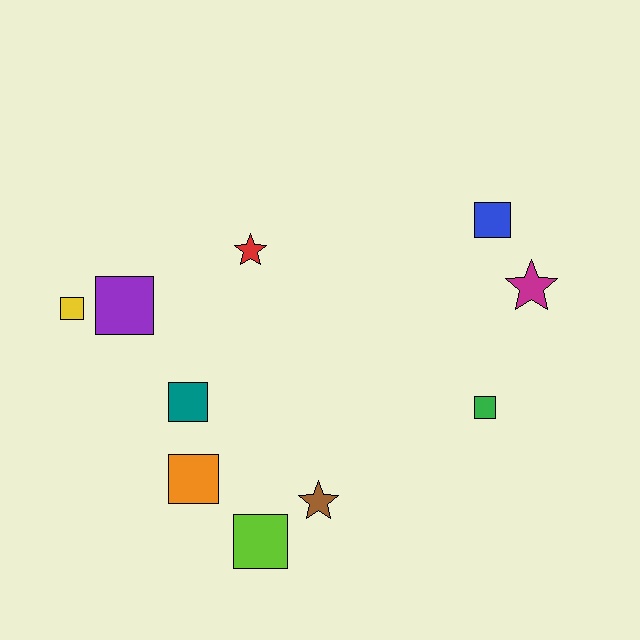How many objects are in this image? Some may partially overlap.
There are 10 objects.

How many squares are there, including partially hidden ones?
There are 7 squares.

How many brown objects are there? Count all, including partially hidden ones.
There is 1 brown object.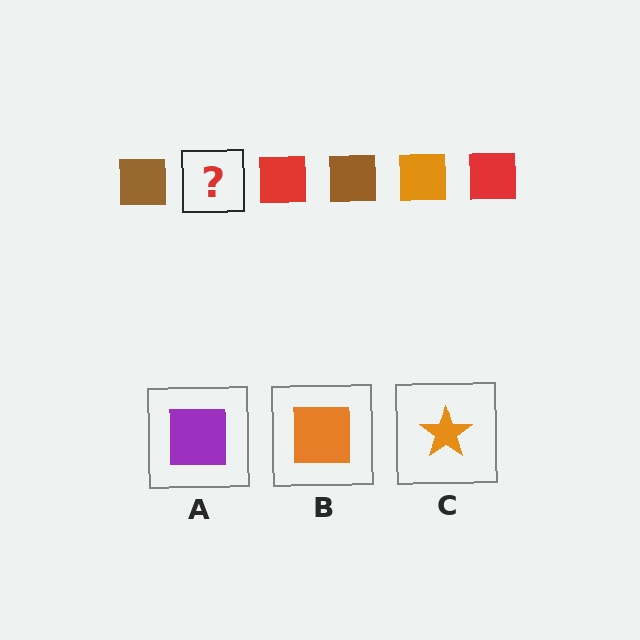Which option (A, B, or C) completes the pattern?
B.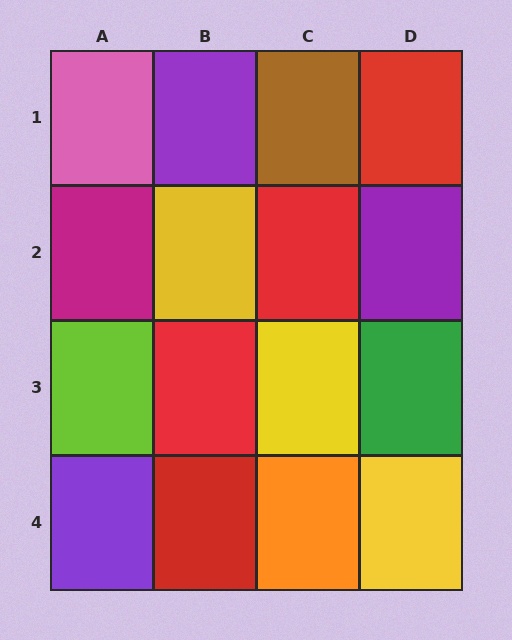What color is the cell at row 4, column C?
Orange.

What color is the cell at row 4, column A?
Purple.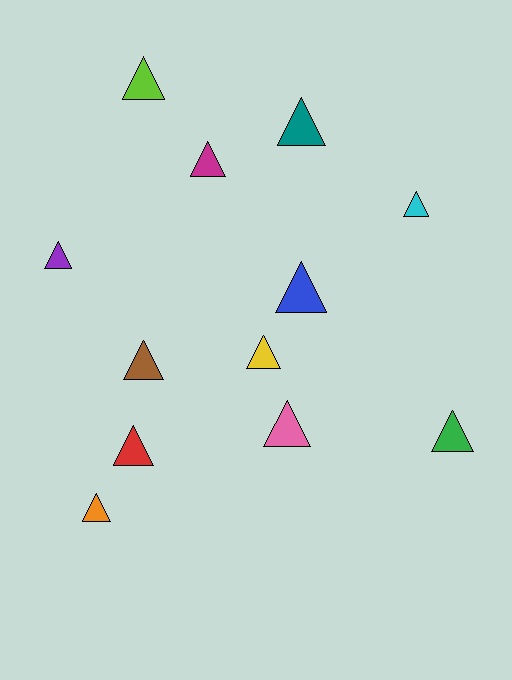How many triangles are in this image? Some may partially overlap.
There are 12 triangles.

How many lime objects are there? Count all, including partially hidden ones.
There is 1 lime object.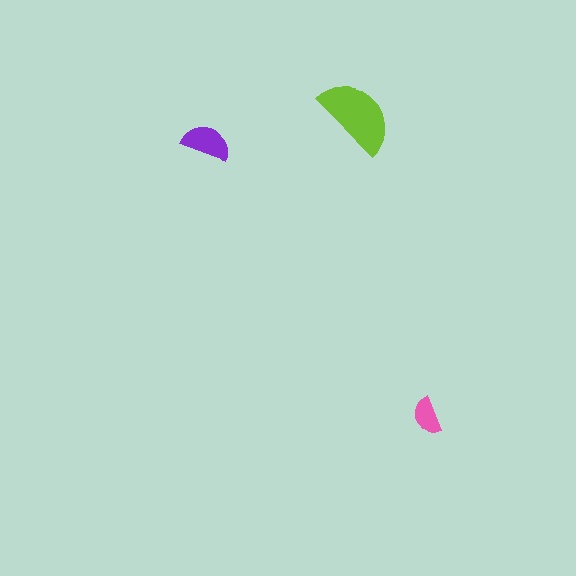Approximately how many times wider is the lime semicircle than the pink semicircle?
About 2 times wider.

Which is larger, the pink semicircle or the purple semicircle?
The purple one.